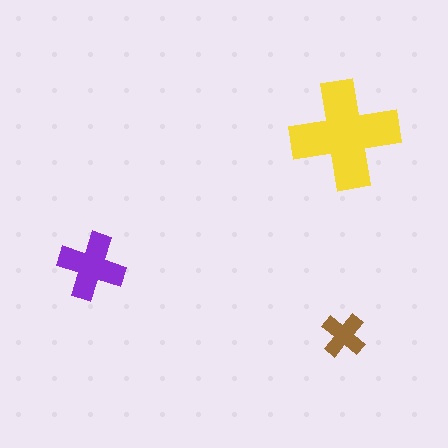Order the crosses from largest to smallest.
the yellow one, the purple one, the brown one.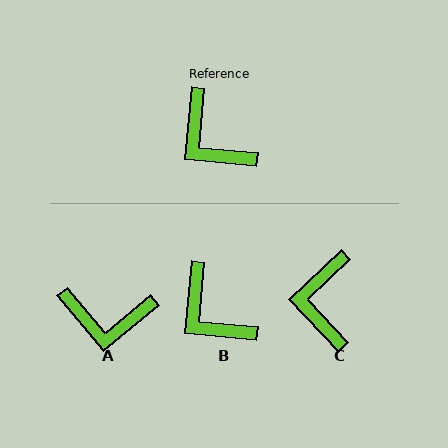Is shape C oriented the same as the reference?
No, it is off by about 41 degrees.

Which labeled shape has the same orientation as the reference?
B.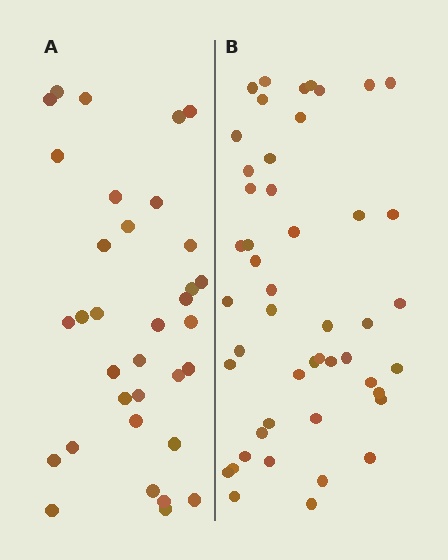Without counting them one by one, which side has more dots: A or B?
Region B (the right region) has more dots.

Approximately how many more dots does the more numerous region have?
Region B has approximately 15 more dots than region A.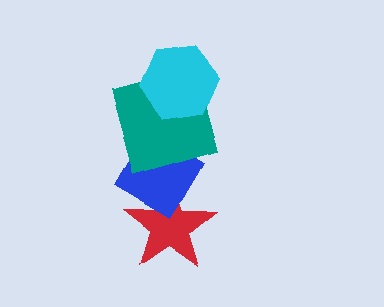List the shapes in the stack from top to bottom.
From top to bottom: the cyan hexagon, the teal square, the blue diamond, the red star.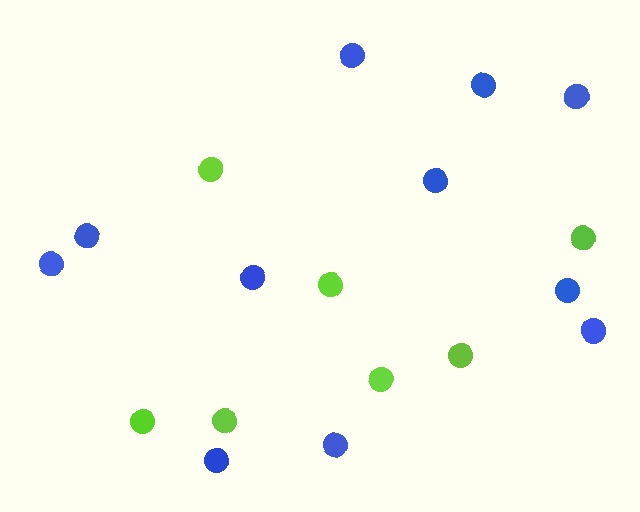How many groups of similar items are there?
There are 2 groups: one group of blue circles (11) and one group of lime circles (7).